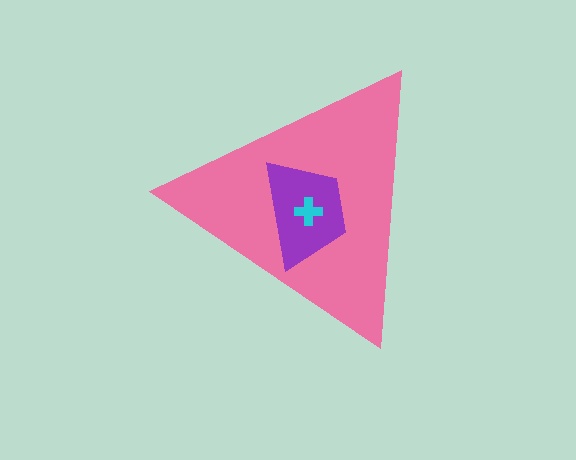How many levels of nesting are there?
3.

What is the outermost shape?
The pink triangle.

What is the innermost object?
The cyan cross.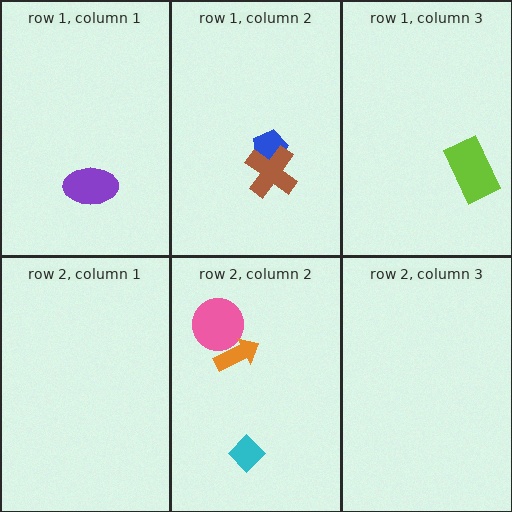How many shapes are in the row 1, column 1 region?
1.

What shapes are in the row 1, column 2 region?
The blue pentagon, the brown cross.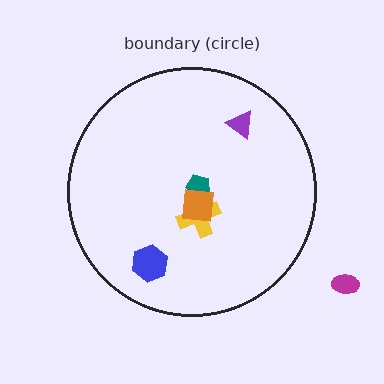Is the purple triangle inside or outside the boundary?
Inside.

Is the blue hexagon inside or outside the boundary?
Inside.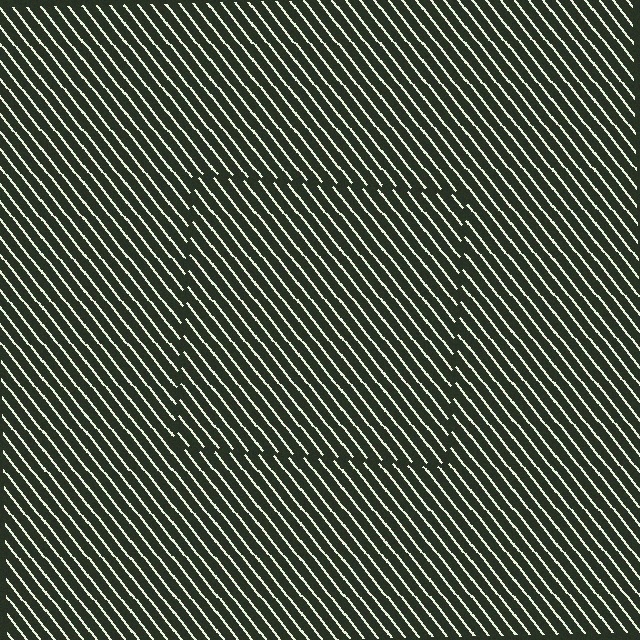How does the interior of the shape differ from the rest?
The interior of the shape contains the same grating, shifted by half a period — the contour is defined by the phase discontinuity where line-ends from the inner and outer gratings abut.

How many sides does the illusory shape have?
4 sides — the line-ends trace a square.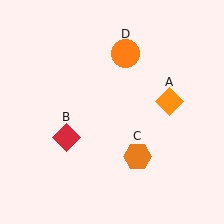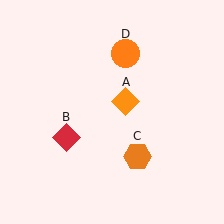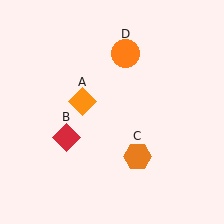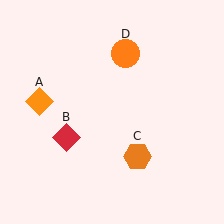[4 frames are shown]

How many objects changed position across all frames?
1 object changed position: orange diamond (object A).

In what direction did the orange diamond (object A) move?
The orange diamond (object A) moved left.